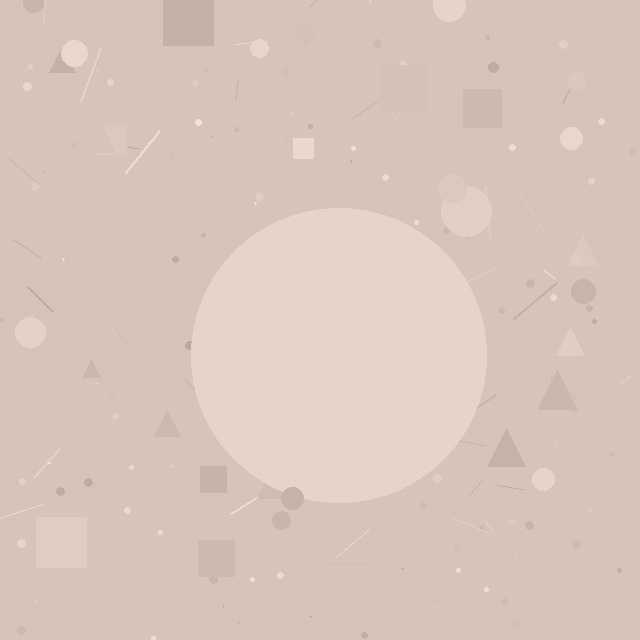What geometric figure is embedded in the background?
A circle is embedded in the background.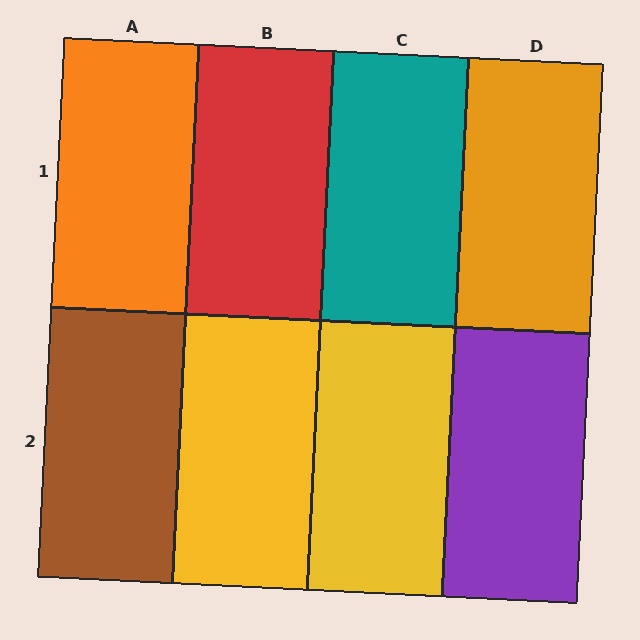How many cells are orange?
2 cells are orange.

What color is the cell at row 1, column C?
Teal.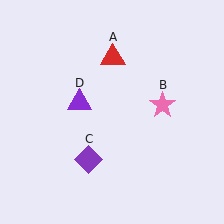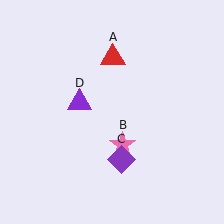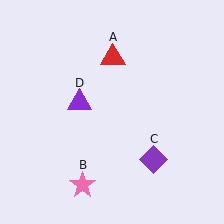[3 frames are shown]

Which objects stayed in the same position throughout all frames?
Red triangle (object A) and purple triangle (object D) remained stationary.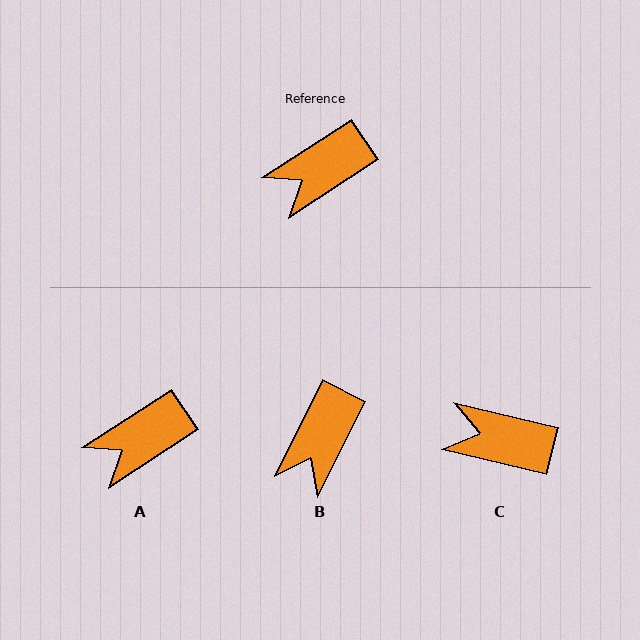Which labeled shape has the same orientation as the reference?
A.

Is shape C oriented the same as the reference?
No, it is off by about 47 degrees.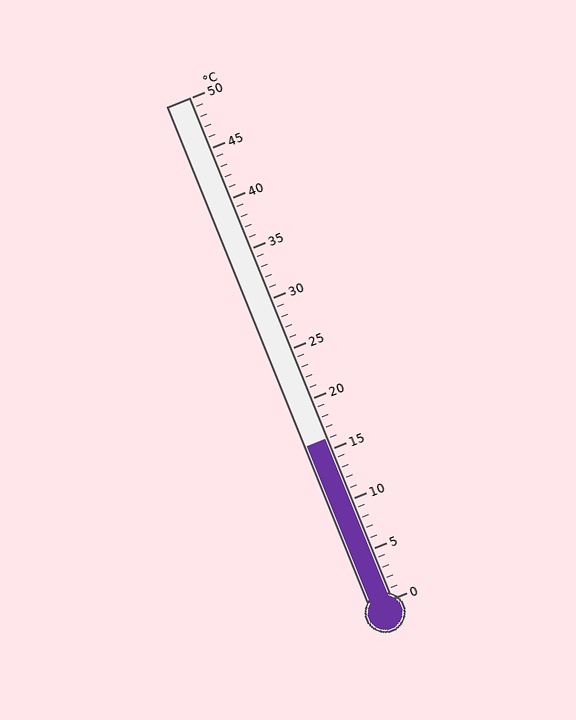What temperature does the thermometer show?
The thermometer shows approximately 16°C.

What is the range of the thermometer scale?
The thermometer scale ranges from 0°C to 50°C.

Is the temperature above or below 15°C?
The temperature is above 15°C.